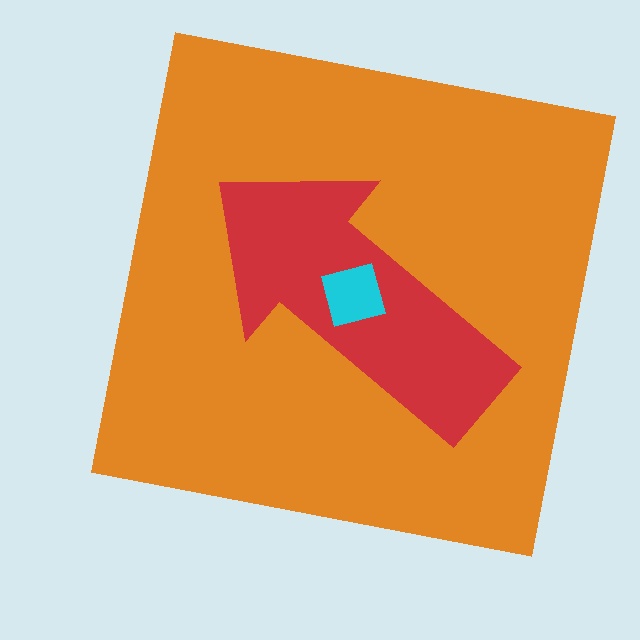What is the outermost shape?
The orange square.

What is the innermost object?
The cyan square.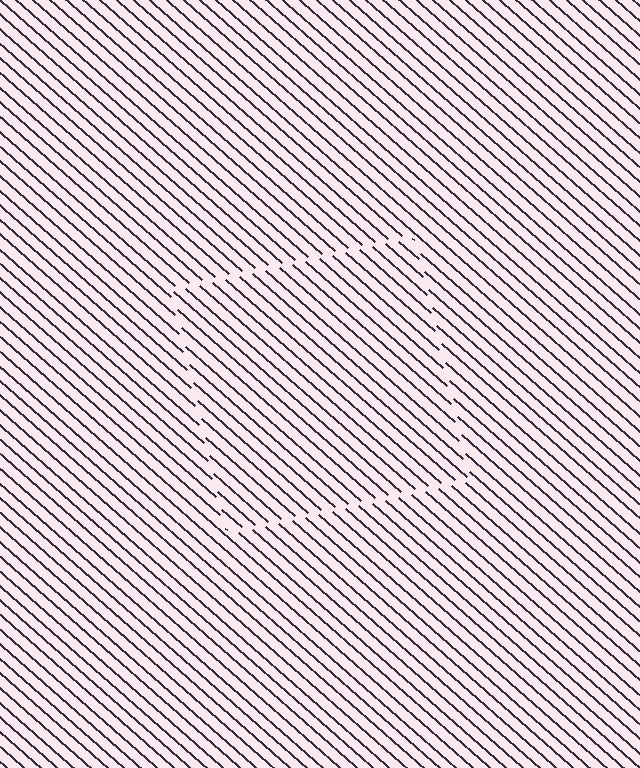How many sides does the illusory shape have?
4 sides — the line-ends trace a square.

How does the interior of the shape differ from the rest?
The interior of the shape contains the same grating, shifted by half a period — the contour is defined by the phase discontinuity where line-ends from the inner and outer gratings abut.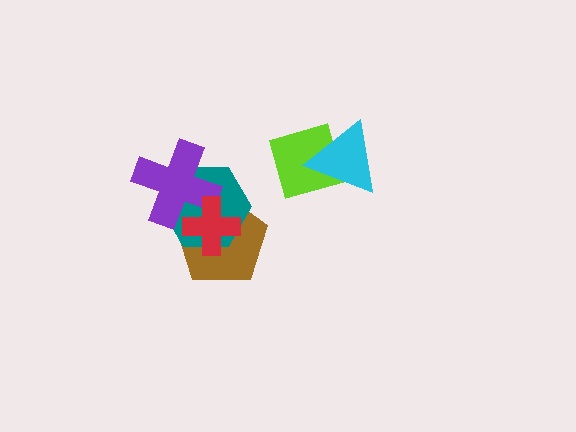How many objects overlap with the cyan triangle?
1 object overlaps with the cyan triangle.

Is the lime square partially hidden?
Yes, it is partially covered by another shape.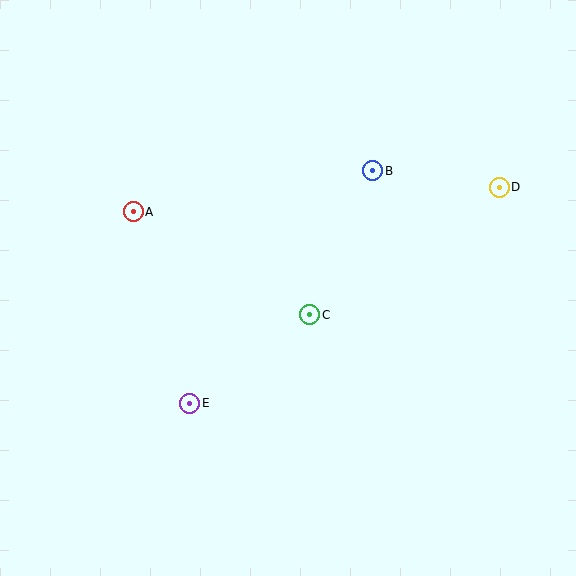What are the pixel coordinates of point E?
Point E is at (190, 403).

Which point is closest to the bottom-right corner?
Point C is closest to the bottom-right corner.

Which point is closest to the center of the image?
Point C at (310, 315) is closest to the center.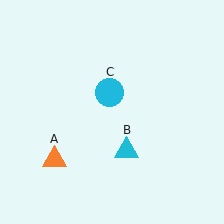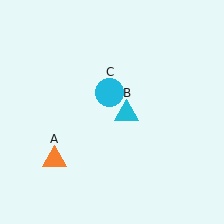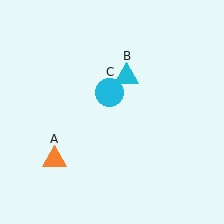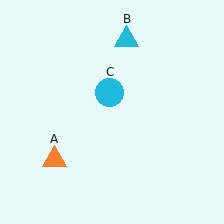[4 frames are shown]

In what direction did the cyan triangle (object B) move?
The cyan triangle (object B) moved up.